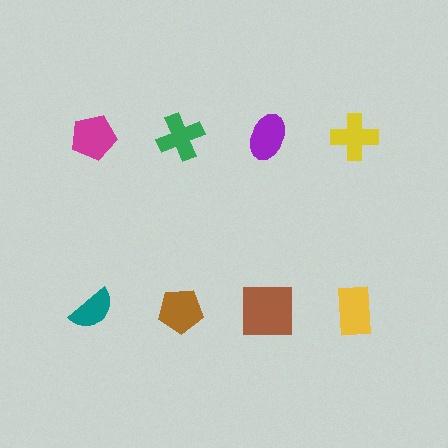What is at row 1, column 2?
A green cross.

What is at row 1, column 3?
A purple ellipse.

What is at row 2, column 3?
A brown square.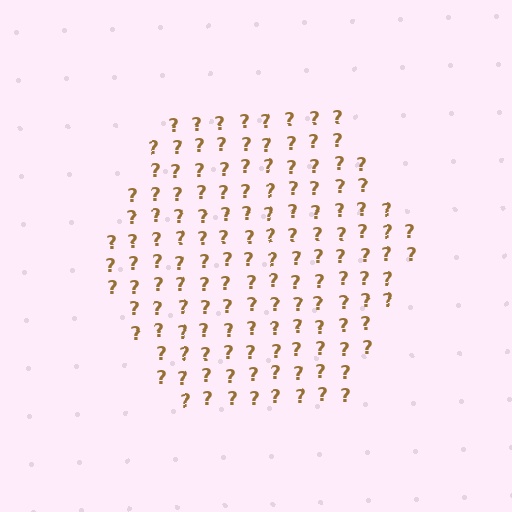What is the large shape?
The large shape is a hexagon.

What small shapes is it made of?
It is made of small question marks.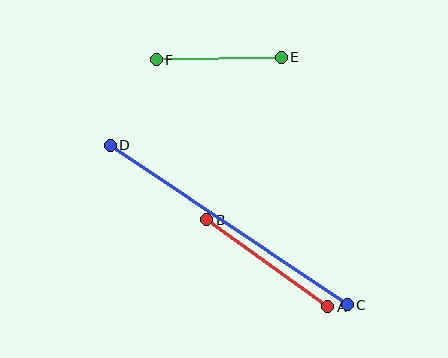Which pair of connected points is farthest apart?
Points C and D are farthest apart.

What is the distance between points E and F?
The distance is approximately 125 pixels.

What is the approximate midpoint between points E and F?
The midpoint is at approximately (219, 58) pixels.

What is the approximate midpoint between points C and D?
The midpoint is at approximately (229, 225) pixels.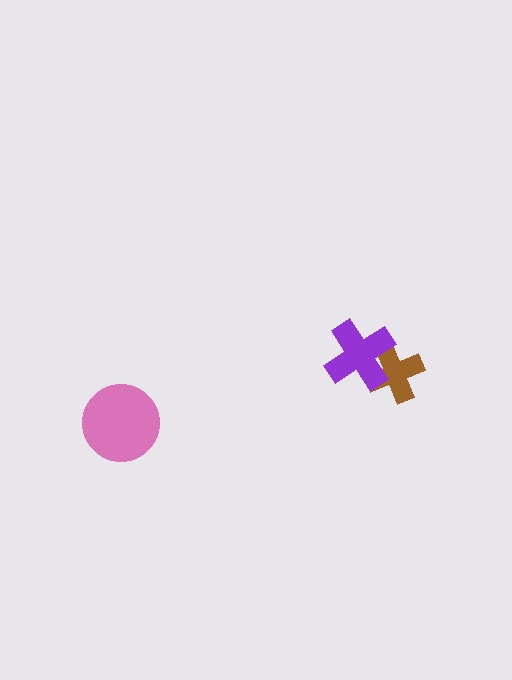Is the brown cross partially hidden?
Yes, it is partially covered by another shape.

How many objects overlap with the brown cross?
1 object overlaps with the brown cross.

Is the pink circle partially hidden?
No, no other shape covers it.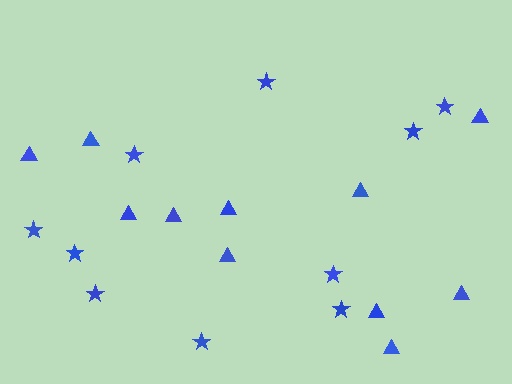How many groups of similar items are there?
There are 2 groups: one group of triangles (11) and one group of stars (10).